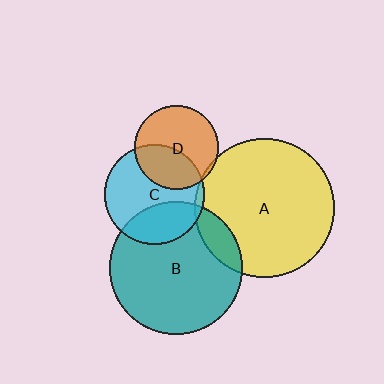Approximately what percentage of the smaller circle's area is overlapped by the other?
Approximately 10%.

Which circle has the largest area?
Circle A (yellow).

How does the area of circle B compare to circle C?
Approximately 1.8 times.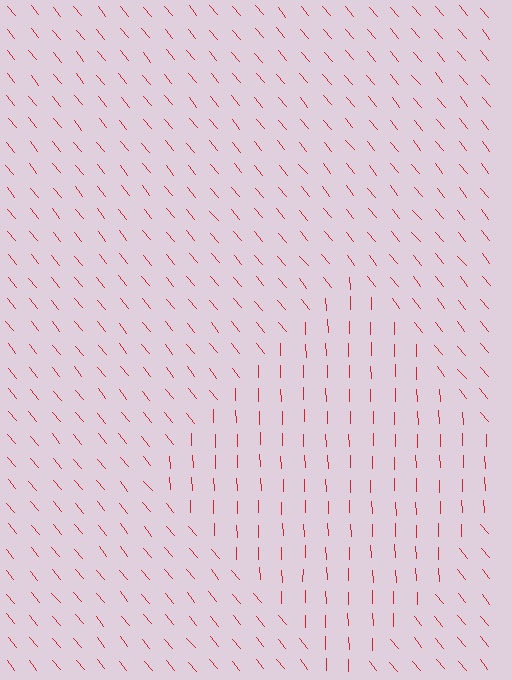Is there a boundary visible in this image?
Yes, there is a texture boundary formed by a change in line orientation.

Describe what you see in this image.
The image is filled with small red line segments. A diamond region in the image has lines oriented differently from the surrounding lines, creating a visible texture boundary.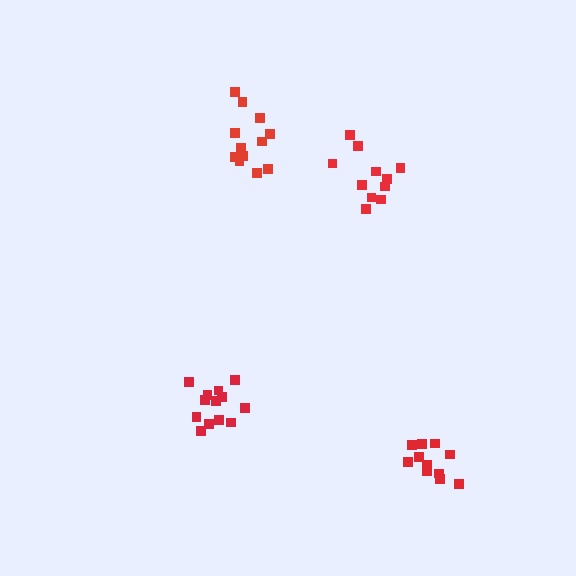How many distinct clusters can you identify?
There are 4 distinct clusters.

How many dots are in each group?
Group 1: 11 dots, Group 2: 12 dots, Group 3: 11 dots, Group 4: 13 dots (47 total).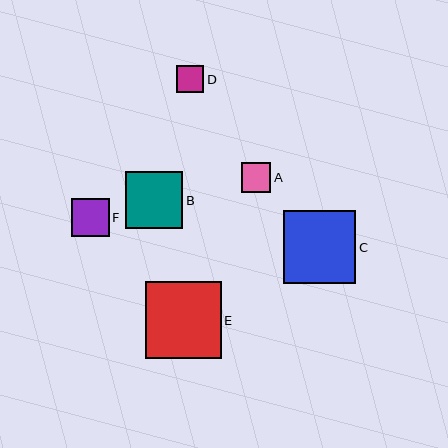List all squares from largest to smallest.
From largest to smallest: E, C, B, F, A, D.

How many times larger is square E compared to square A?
Square E is approximately 2.6 times the size of square A.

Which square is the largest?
Square E is the largest with a size of approximately 76 pixels.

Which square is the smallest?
Square D is the smallest with a size of approximately 28 pixels.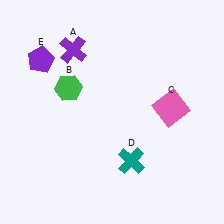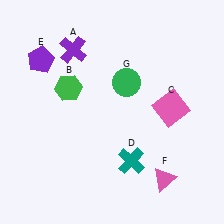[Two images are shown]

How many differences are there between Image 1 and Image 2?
There are 2 differences between the two images.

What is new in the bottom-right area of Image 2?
A pink triangle (F) was added in the bottom-right area of Image 2.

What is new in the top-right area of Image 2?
A green circle (G) was added in the top-right area of Image 2.